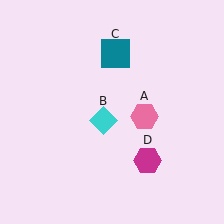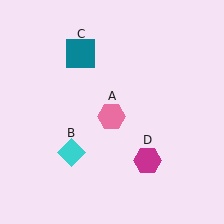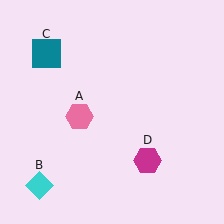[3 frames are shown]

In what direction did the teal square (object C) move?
The teal square (object C) moved left.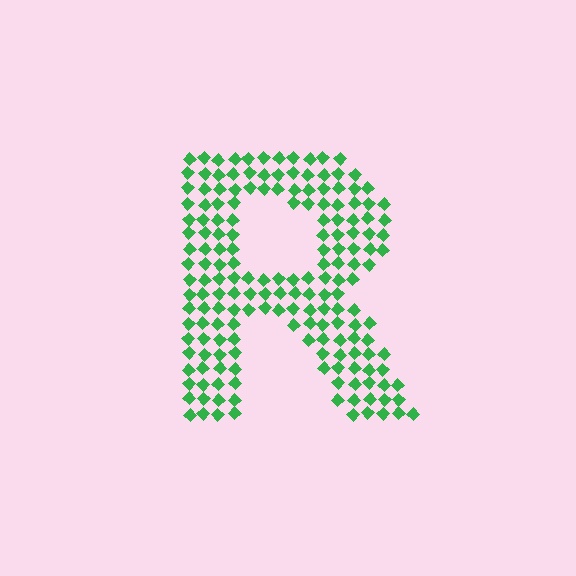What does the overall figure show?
The overall figure shows the letter R.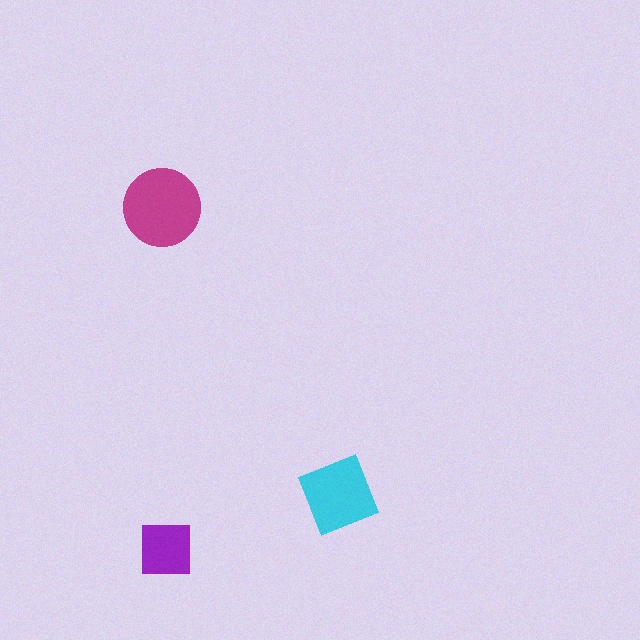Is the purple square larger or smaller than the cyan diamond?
Smaller.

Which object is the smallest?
The purple square.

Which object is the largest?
The magenta circle.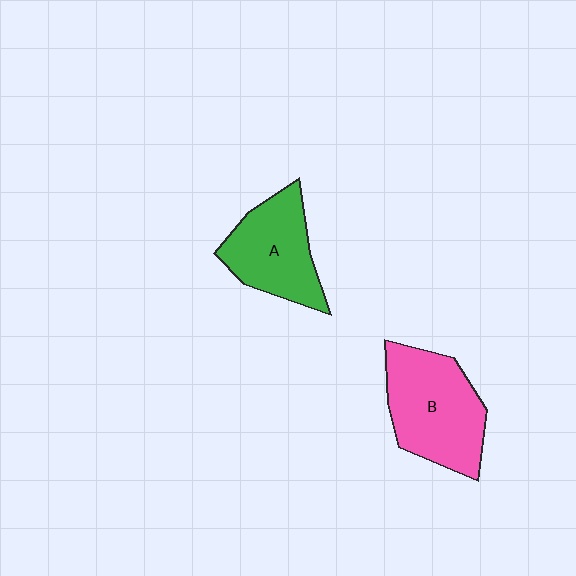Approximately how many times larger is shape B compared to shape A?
Approximately 1.2 times.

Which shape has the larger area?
Shape B (pink).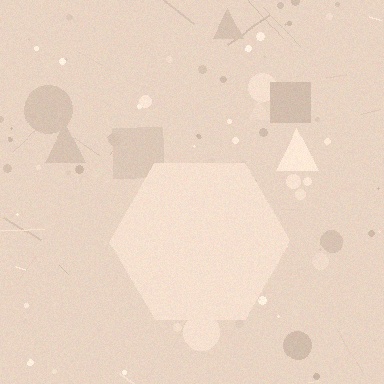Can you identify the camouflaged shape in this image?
The camouflaged shape is a hexagon.